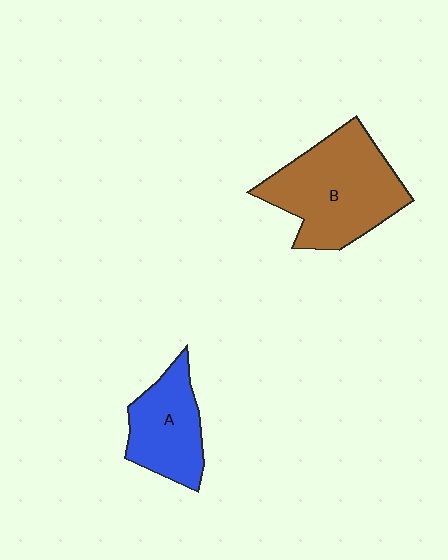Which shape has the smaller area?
Shape A (blue).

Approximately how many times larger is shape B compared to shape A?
Approximately 1.6 times.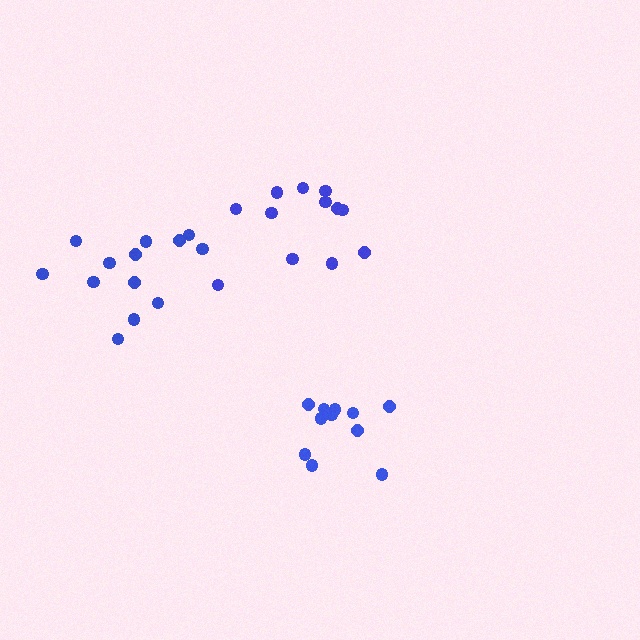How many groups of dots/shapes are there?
There are 3 groups.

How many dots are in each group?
Group 1: 12 dots, Group 2: 11 dots, Group 3: 13 dots (36 total).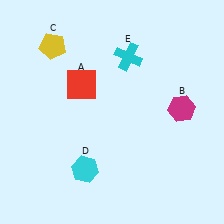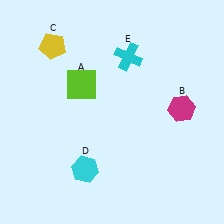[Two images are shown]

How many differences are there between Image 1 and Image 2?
There is 1 difference between the two images.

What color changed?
The square (A) changed from red in Image 1 to lime in Image 2.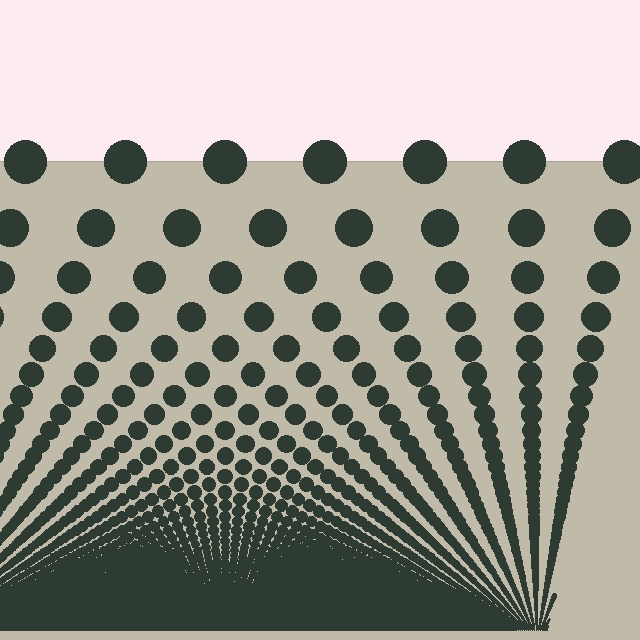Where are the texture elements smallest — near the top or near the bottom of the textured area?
Near the bottom.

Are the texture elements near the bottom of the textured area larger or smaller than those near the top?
Smaller. The gradient is inverted — elements near the bottom are smaller and denser.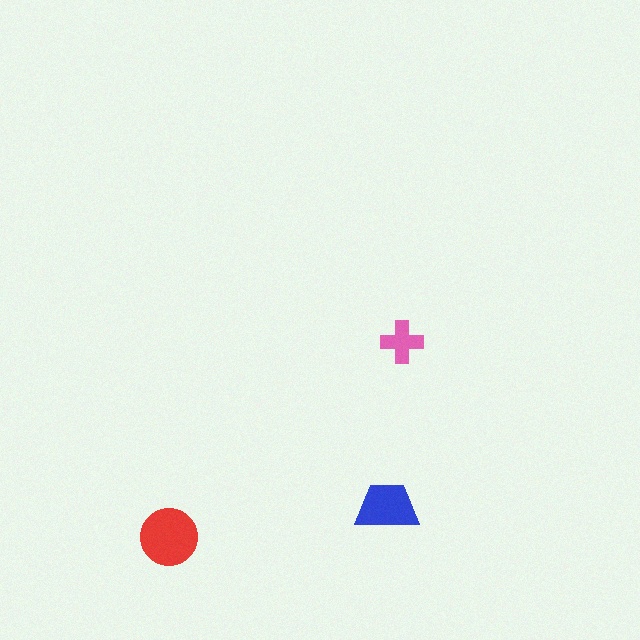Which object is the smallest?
The pink cross.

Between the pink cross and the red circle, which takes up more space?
The red circle.